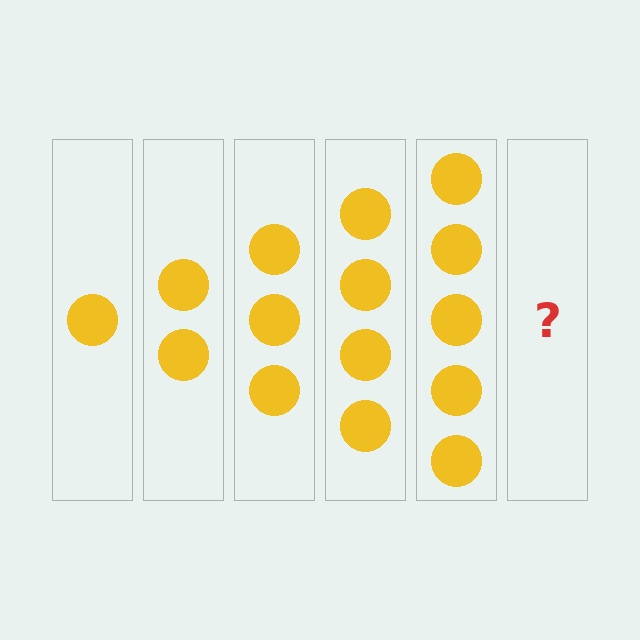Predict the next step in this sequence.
The next step is 6 circles.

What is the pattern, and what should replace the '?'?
The pattern is that each step adds one more circle. The '?' should be 6 circles.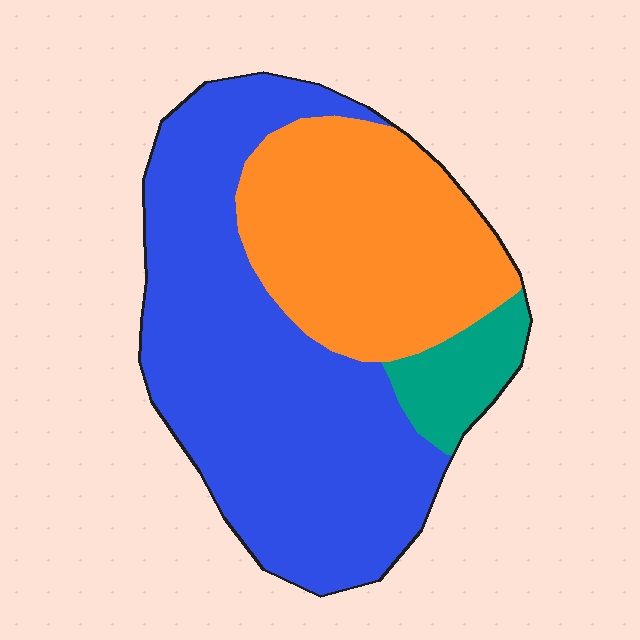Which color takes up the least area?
Teal, at roughly 10%.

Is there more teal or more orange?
Orange.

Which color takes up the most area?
Blue, at roughly 60%.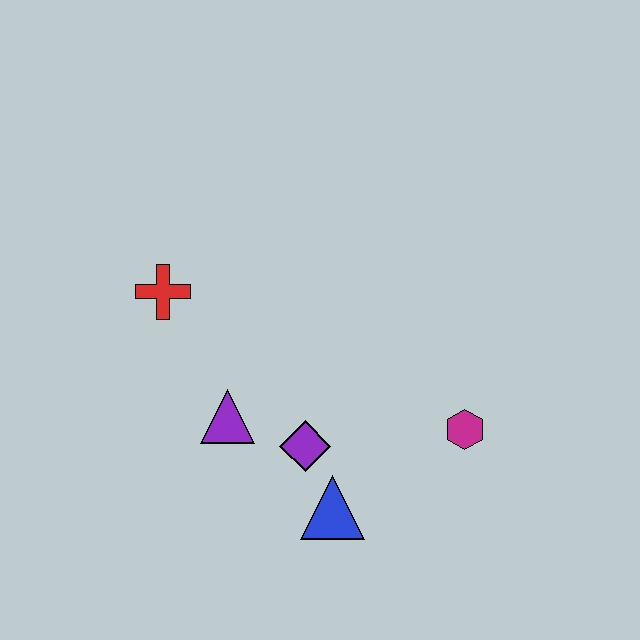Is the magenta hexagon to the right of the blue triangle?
Yes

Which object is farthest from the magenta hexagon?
The red cross is farthest from the magenta hexagon.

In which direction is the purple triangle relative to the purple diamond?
The purple triangle is to the left of the purple diamond.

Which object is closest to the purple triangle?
The purple diamond is closest to the purple triangle.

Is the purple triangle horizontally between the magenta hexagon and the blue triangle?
No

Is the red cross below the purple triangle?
No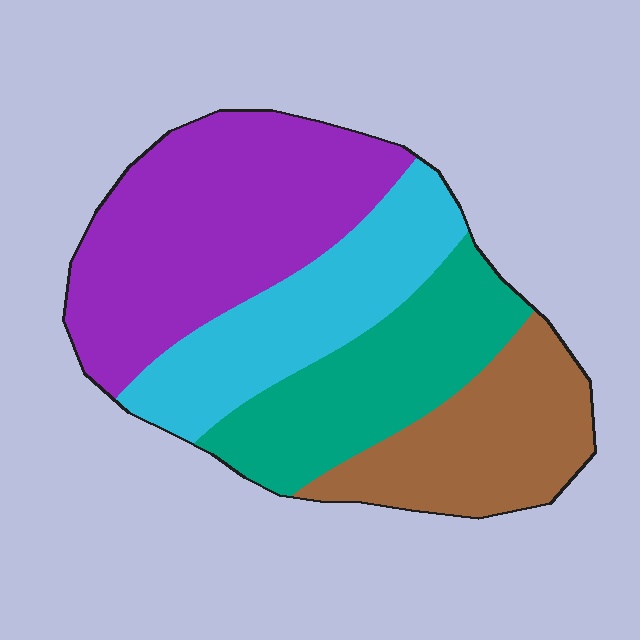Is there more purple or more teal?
Purple.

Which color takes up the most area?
Purple, at roughly 35%.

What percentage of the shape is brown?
Brown takes up about one fifth (1/5) of the shape.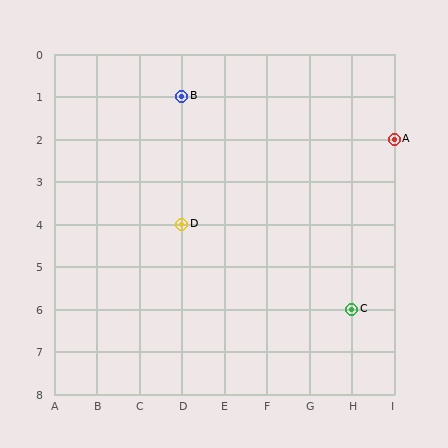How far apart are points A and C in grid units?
Points A and C are 1 column and 4 rows apart (about 4.1 grid units diagonally).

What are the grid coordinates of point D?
Point D is at grid coordinates (D, 4).